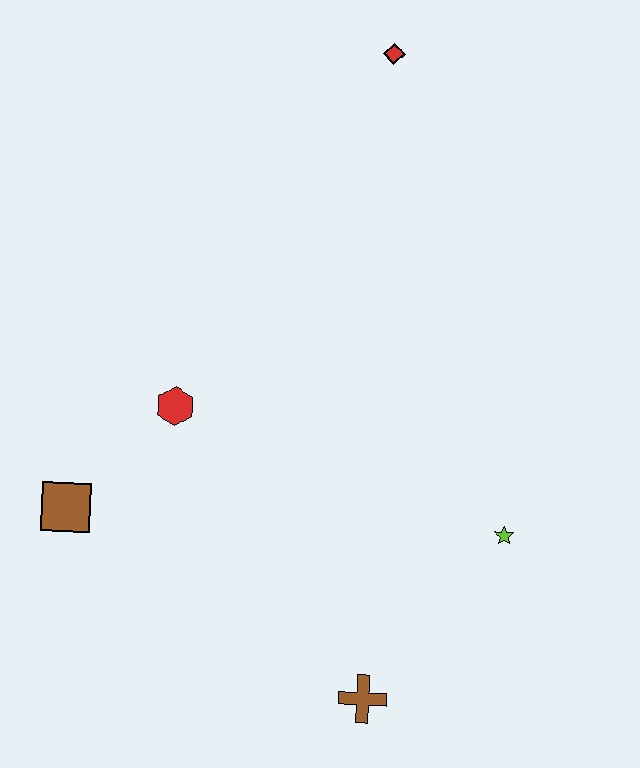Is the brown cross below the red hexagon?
Yes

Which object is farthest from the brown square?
The red diamond is farthest from the brown square.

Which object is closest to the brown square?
The red hexagon is closest to the brown square.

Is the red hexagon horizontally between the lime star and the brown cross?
No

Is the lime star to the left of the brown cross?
No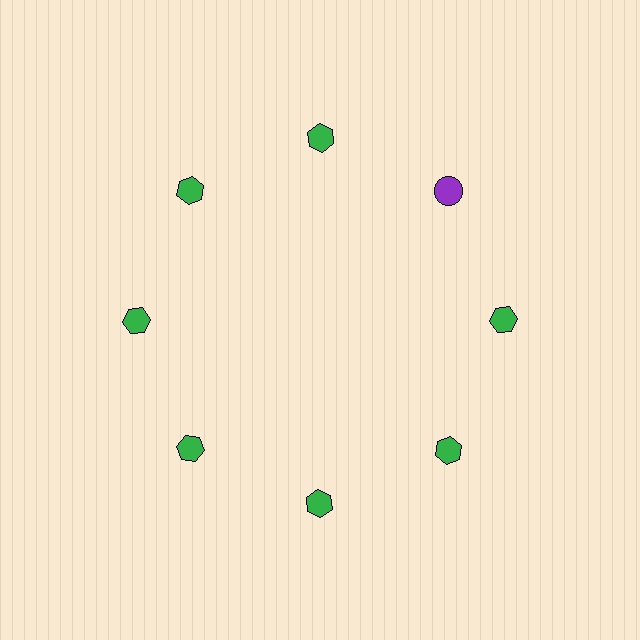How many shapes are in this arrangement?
There are 8 shapes arranged in a ring pattern.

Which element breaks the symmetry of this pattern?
The purple circle at roughly the 2 o'clock position breaks the symmetry. All other shapes are green hexagons.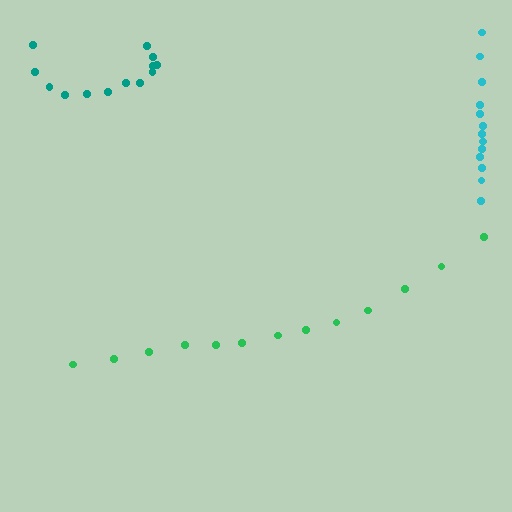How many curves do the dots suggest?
There are 3 distinct paths.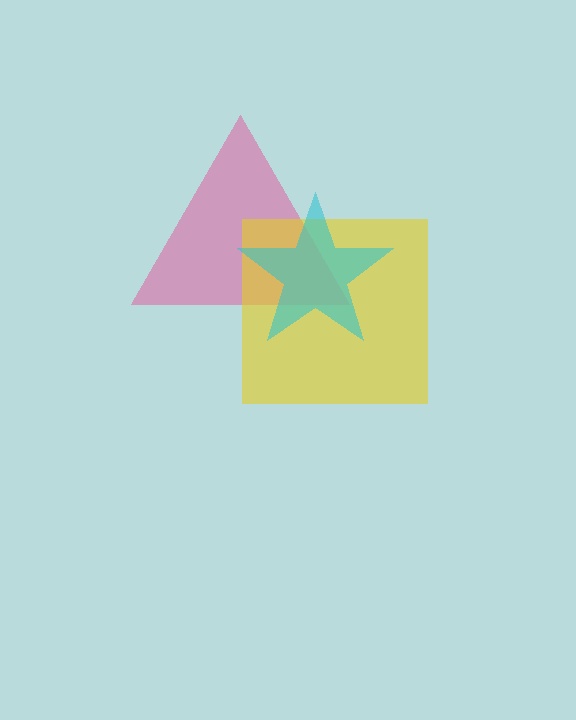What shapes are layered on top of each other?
The layered shapes are: a pink triangle, a yellow square, a cyan star.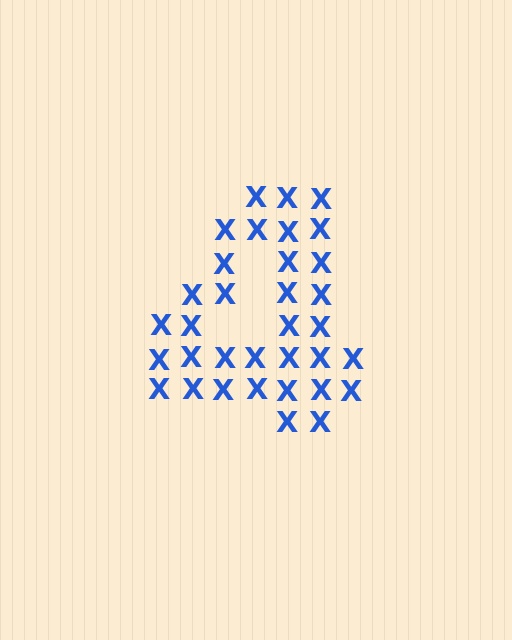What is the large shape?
The large shape is the digit 4.